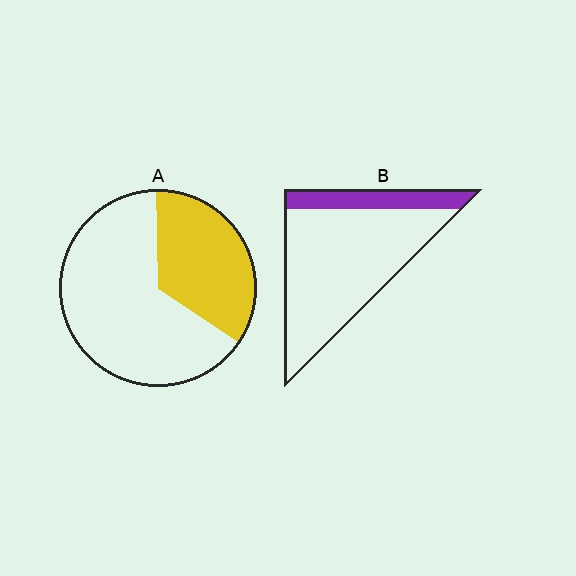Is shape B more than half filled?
No.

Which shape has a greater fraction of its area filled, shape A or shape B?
Shape A.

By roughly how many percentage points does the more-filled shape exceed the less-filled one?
By roughly 15 percentage points (A over B).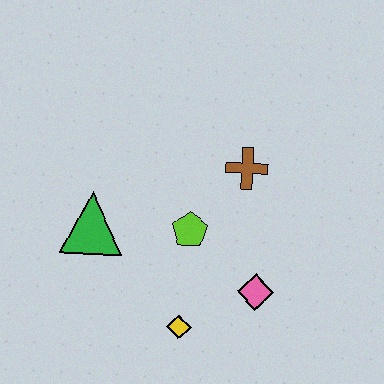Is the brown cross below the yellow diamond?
No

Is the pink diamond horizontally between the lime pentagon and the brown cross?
No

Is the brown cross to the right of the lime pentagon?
Yes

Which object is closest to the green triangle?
The lime pentagon is closest to the green triangle.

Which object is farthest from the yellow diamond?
The brown cross is farthest from the yellow diamond.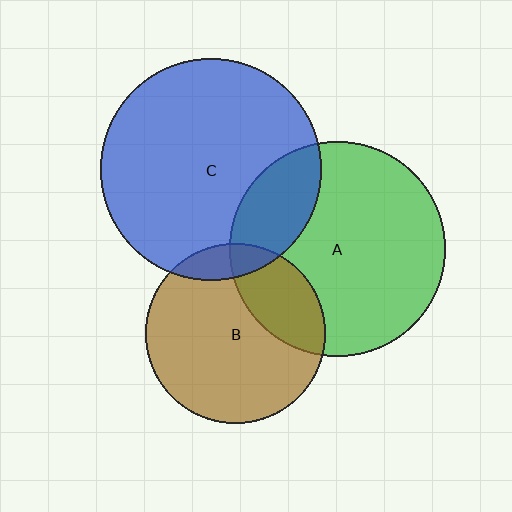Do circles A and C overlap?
Yes.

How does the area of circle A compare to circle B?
Approximately 1.4 times.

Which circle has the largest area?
Circle C (blue).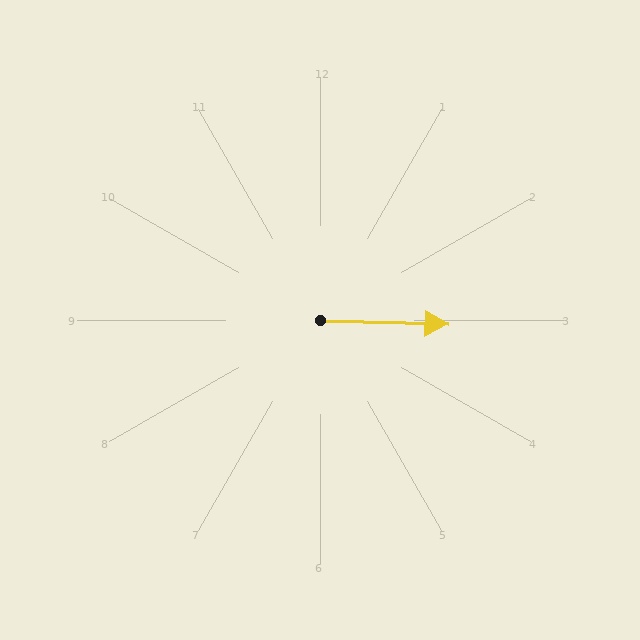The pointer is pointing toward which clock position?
Roughly 3 o'clock.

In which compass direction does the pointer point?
East.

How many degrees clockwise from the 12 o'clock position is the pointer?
Approximately 92 degrees.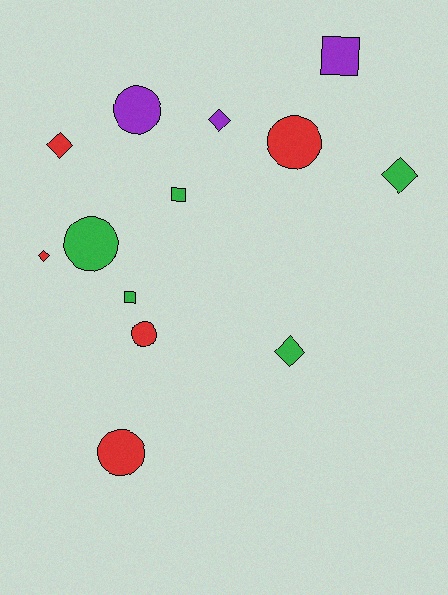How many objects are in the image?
There are 13 objects.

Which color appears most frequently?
Red, with 5 objects.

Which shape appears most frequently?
Circle, with 5 objects.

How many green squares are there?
There are 2 green squares.